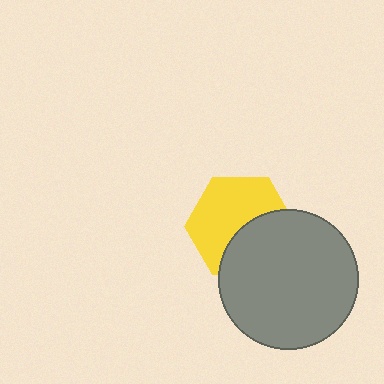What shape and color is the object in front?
The object in front is a gray circle.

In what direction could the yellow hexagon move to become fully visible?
The yellow hexagon could move toward the upper-left. That would shift it out from behind the gray circle entirely.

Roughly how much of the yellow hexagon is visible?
About half of it is visible (roughly 59%).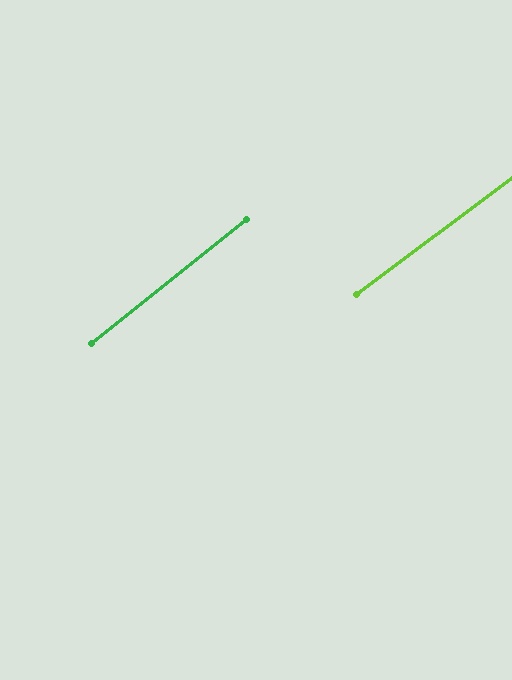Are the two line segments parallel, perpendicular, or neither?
Parallel — their directions differ by only 2.0°.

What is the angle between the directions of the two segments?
Approximately 2 degrees.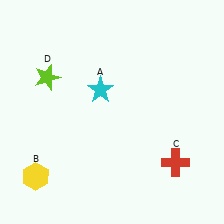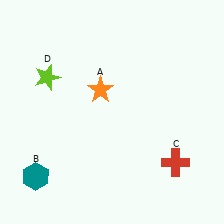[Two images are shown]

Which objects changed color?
A changed from cyan to orange. B changed from yellow to teal.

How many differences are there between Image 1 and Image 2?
There are 2 differences between the two images.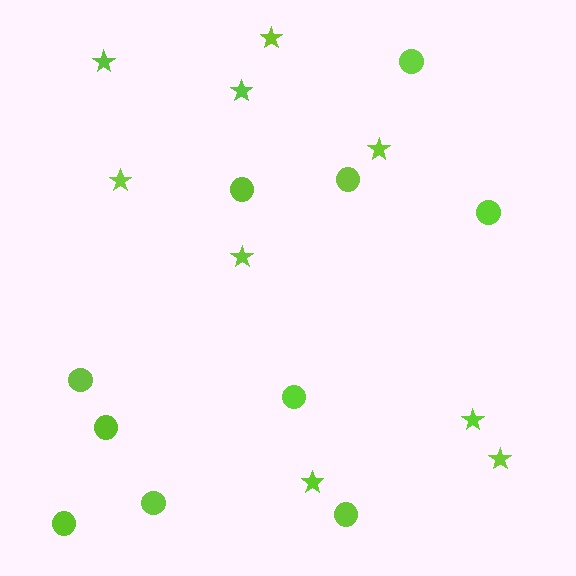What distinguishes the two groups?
There are 2 groups: one group of stars (9) and one group of circles (10).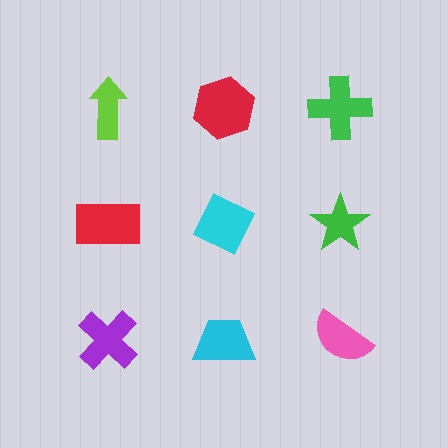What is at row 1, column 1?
A lime arrow.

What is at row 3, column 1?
A purple cross.